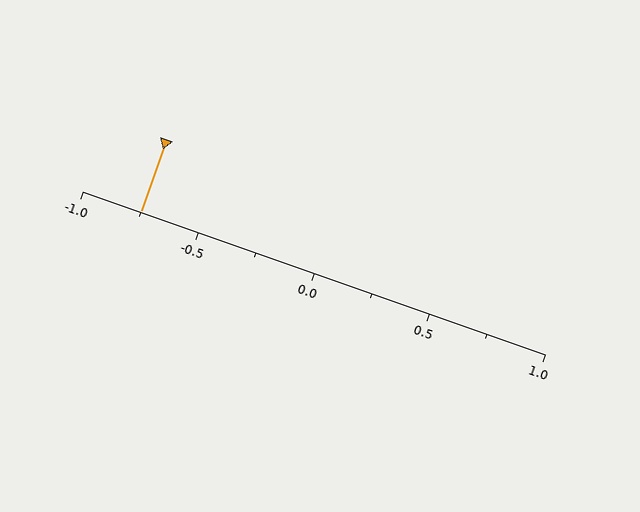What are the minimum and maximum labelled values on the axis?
The axis runs from -1.0 to 1.0.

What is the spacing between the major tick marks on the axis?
The major ticks are spaced 0.5 apart.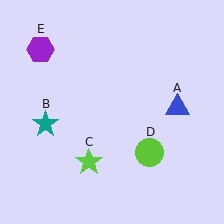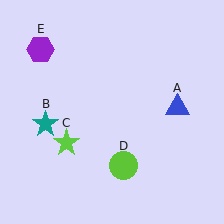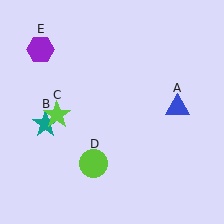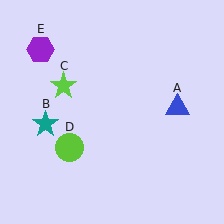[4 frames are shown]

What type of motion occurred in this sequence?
The lime star (object C), lime circle (object D) rotated clockwise around the center of the scene.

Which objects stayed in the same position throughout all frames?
Blue triangle (object A) and teal star (object B) and purple hexagon (object E) remained stationary.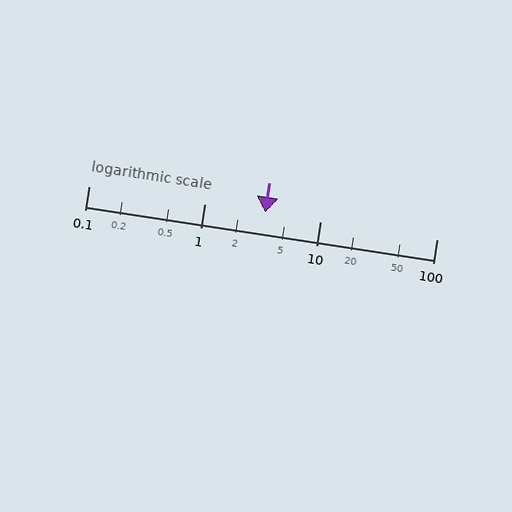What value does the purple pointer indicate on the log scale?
The pointer indicates approximately 3.3.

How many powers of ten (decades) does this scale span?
The scale spans 3 decades, from 0.1 to 100.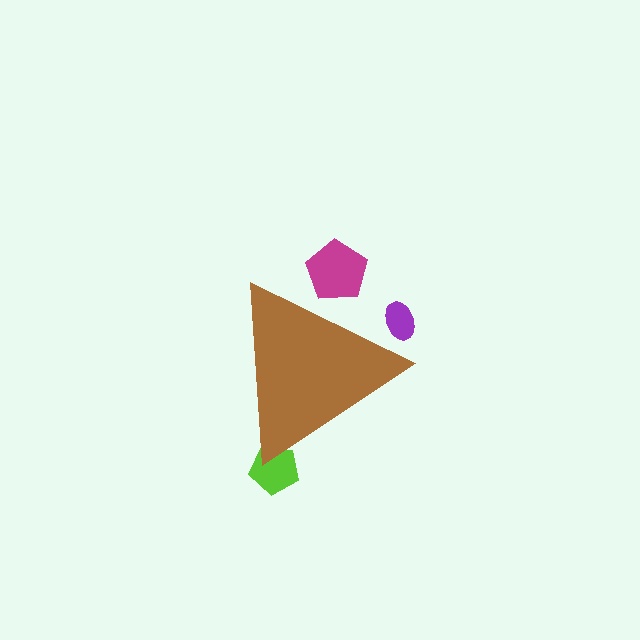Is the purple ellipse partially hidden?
Yes, the purple ellipse is partially hidden behind the brown triangle.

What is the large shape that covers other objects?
A brown triangle.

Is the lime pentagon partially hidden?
Yes, the lime pentagon is partially hidden behind the brown triangle.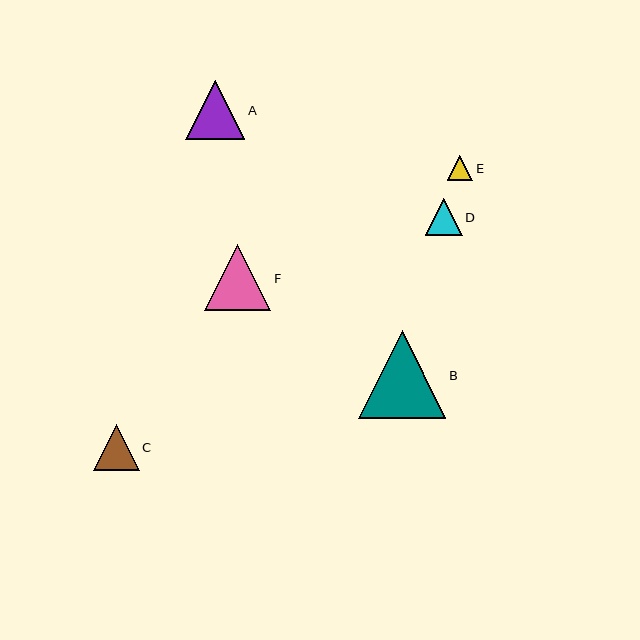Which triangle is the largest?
Triangle B is the largest with a size of approximately 87 pixels.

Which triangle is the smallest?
Triangle E is the smallest with a size of approximately 25 pixels.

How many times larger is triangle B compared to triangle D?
Triangle B is approximately 2.3 times the size of triangle D.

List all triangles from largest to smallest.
From largest to smallest: B, F, A, C, D, E.